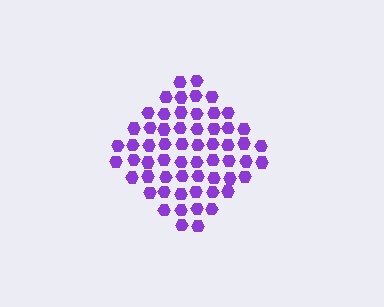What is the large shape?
The large shape is a diamond.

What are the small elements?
The small elements are hexagons.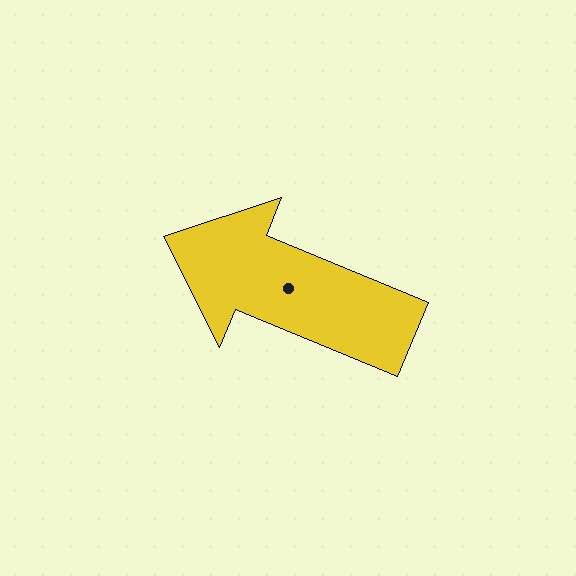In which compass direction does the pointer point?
West.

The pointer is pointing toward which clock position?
Roughly 10 o'clock.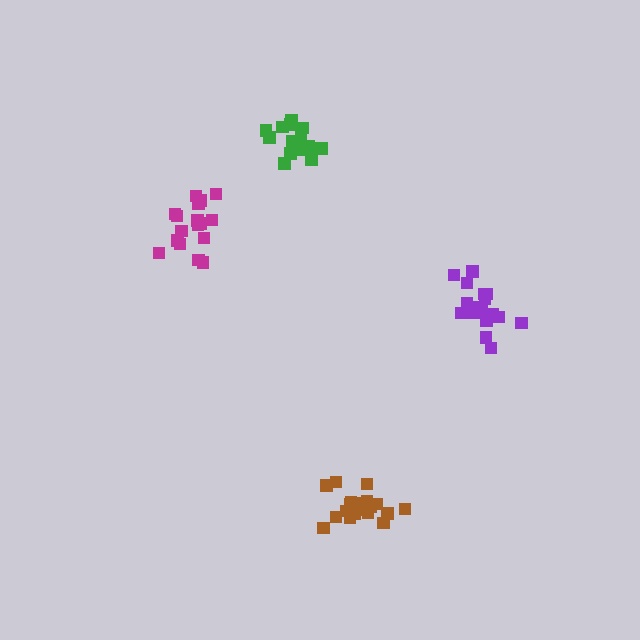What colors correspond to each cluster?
The clusters are colored: green, magenta, purple, brown.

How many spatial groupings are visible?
There are 4 spatial groupings.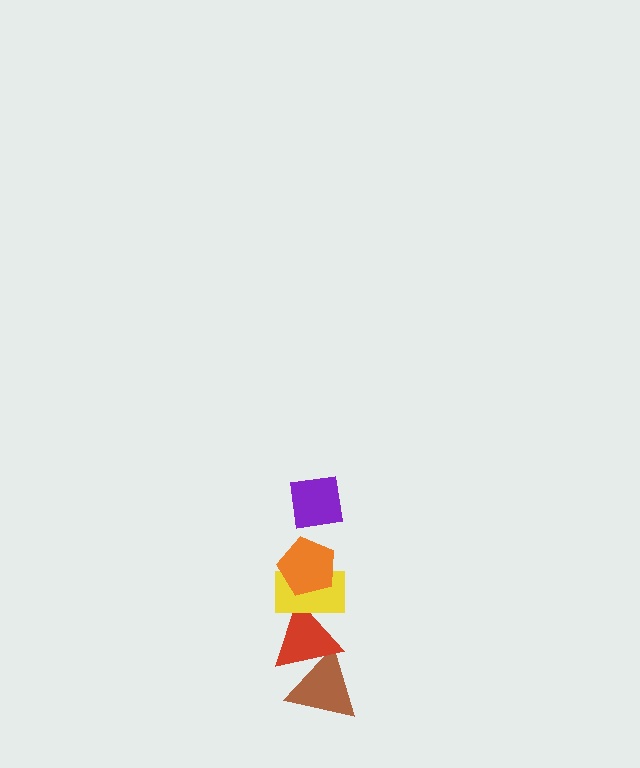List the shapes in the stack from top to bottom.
From top to bottom: the purple square, the orange pentagon, the yellow rectangle, the red triangle, the brown triangle.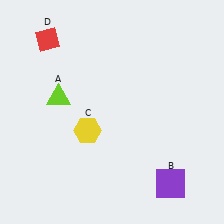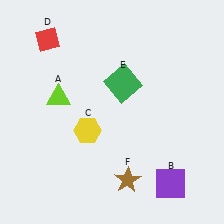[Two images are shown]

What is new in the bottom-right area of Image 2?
A brown star (F) was added in the bottom-right area of Image 2.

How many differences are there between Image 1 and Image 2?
There are 2 differences between the two images.